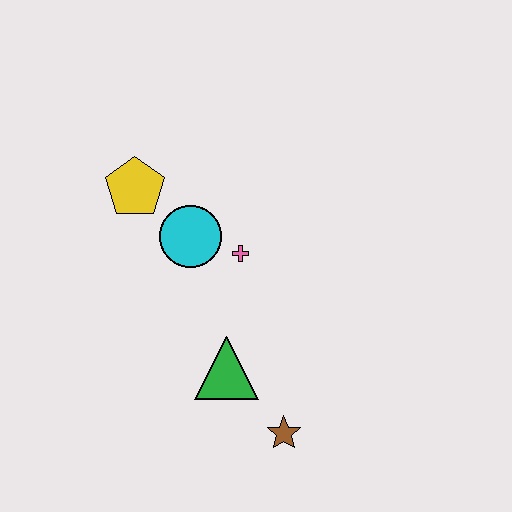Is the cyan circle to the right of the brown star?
No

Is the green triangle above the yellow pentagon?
No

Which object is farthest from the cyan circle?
The brown star is farthest from the cyan circle.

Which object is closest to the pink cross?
The cyan circle is closest to the pink cross.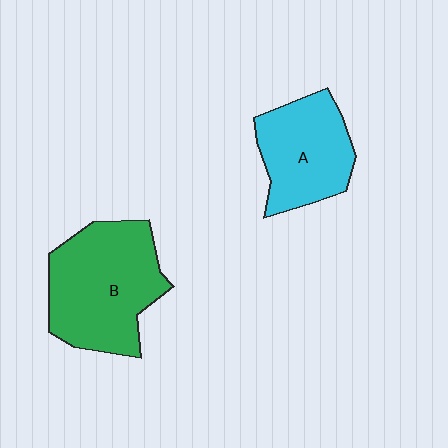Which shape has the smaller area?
Shape A (cyan).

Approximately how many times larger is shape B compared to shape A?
Approximately 1.4 times.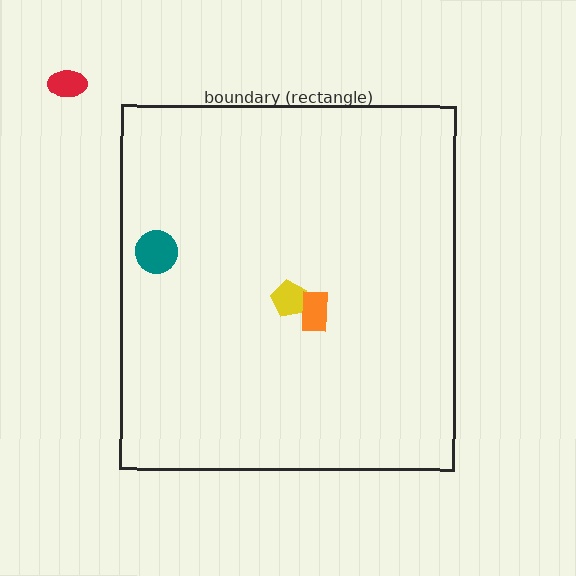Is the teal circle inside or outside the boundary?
Inside.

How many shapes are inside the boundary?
3 inside, 1 outside.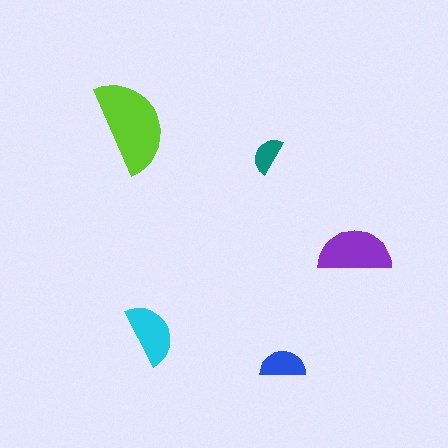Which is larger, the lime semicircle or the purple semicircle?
The lime one.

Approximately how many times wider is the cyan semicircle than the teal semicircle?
About 1.5 times wider.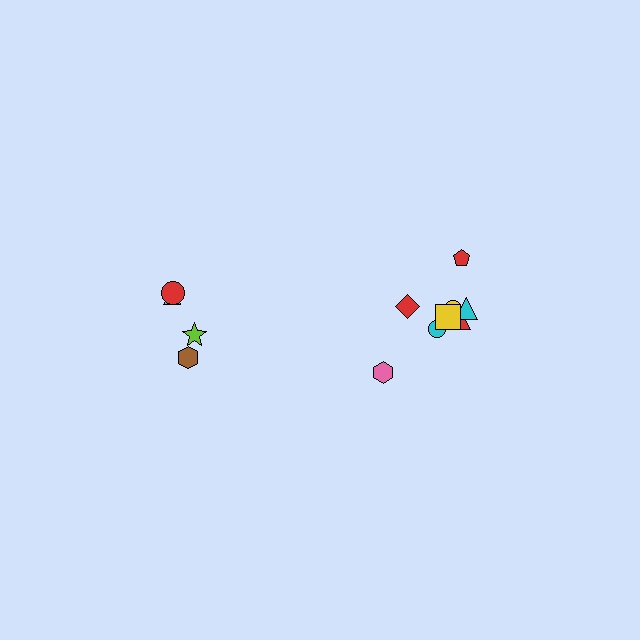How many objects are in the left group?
There are 5 objects.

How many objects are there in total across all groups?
There are 13 objects.